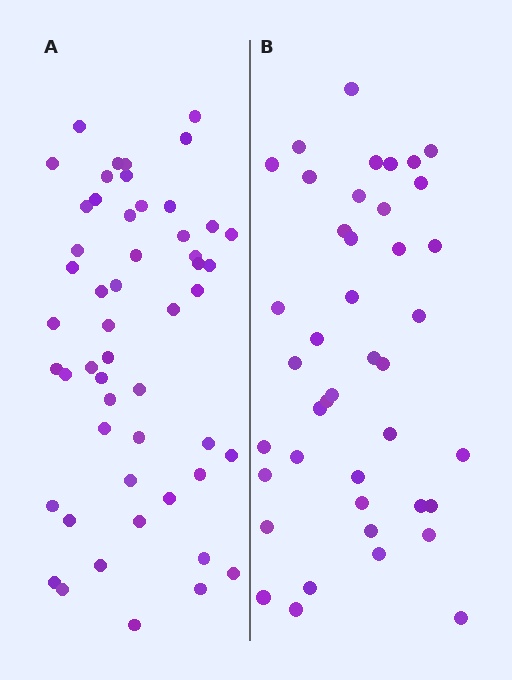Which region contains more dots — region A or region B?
Region A (the left region) has more dots.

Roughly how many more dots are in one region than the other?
Region A has roughly 10 or so more dots than region B.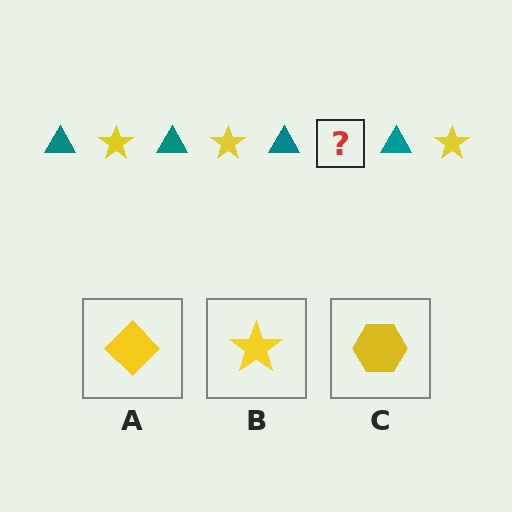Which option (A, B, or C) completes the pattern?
B.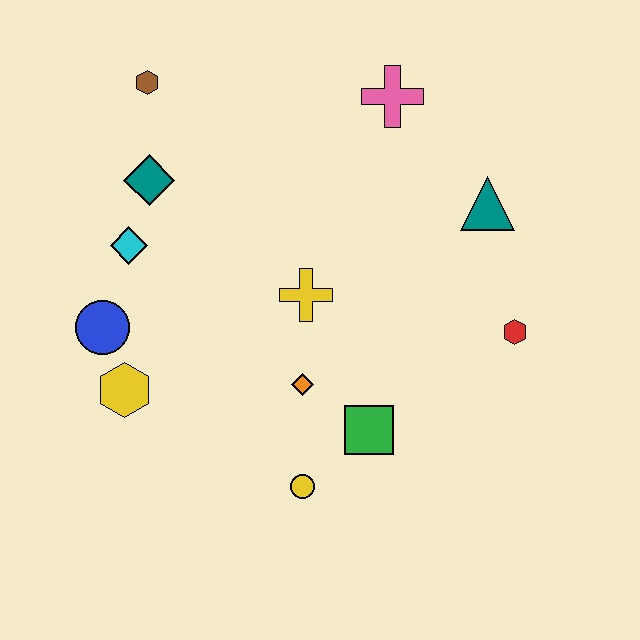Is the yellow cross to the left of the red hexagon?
Yes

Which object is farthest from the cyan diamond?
The red hexagon is farthest from the cyan diamond.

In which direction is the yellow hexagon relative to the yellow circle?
The yellow hexagon is to the left of the yellow circle.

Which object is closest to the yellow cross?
The orange diamond is closest to the yellow cross.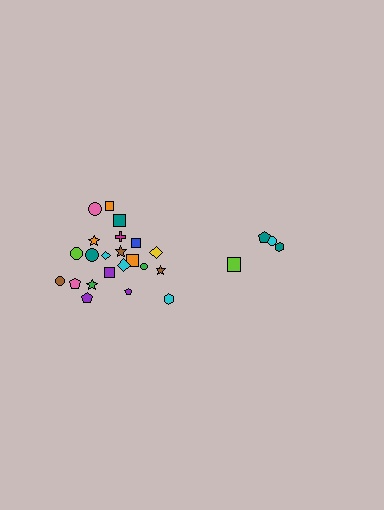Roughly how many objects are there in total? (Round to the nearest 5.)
Roughly 25 objects in total.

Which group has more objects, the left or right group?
The left group.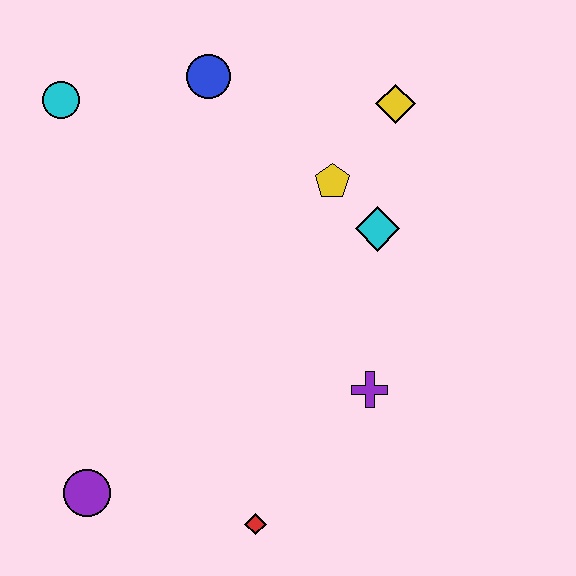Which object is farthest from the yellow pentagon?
The purple circle is farthest from the yellow pentagon.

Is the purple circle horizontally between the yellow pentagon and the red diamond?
No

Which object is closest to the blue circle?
The cyan circle is closest to the blue circle.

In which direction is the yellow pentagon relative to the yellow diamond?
The yellow pentagon is below the yellow diamond.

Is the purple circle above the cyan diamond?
No